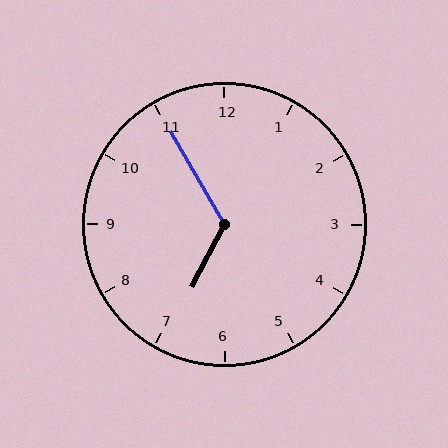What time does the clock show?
6:55.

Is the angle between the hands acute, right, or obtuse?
It is obtuse.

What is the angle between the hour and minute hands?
Approximately 122 degrees.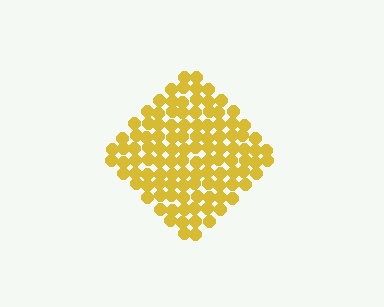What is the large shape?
The large shape is a diamond.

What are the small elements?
The small elements are circles.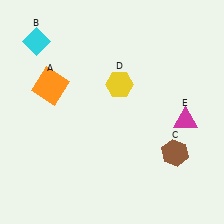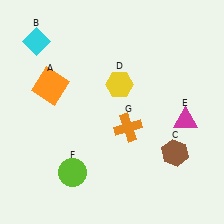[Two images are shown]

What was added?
A lime circle (F), an orange cross (G) were added in Image 2.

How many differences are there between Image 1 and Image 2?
There are 2 differences between the two images.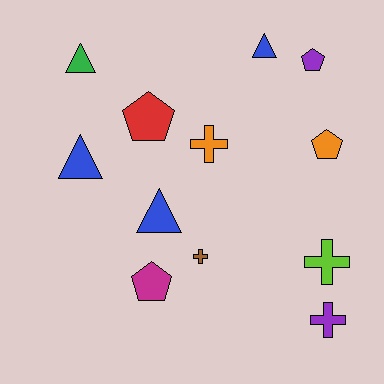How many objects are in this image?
There are 12 objects.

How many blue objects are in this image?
There are 3 blue objects.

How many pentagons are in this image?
There are 4 pentagons.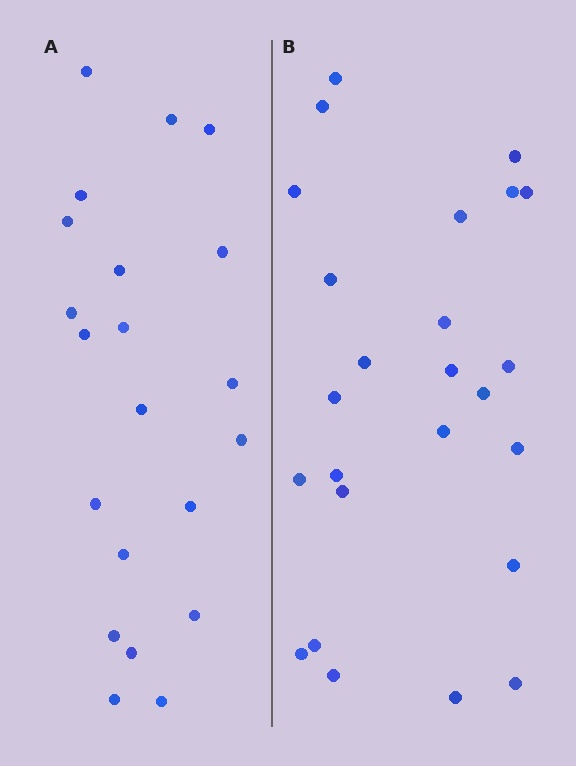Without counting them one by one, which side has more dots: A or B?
Region B (the right region) has more dots.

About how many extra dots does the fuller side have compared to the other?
Region B has about 4 more dots than region A.